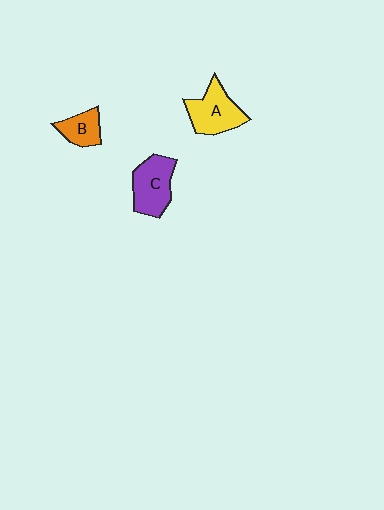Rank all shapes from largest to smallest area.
From largest to smallest: C (purple), A (yellow), B (orange).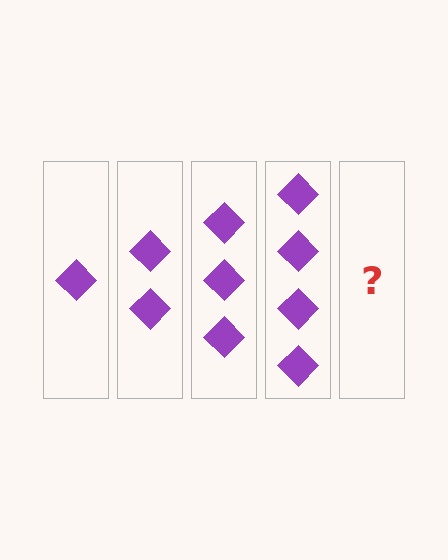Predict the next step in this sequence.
The next step is 5 diamonds.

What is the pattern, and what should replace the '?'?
The pattern is that each step adds one more diamond. The '?' should be 5 diamonds.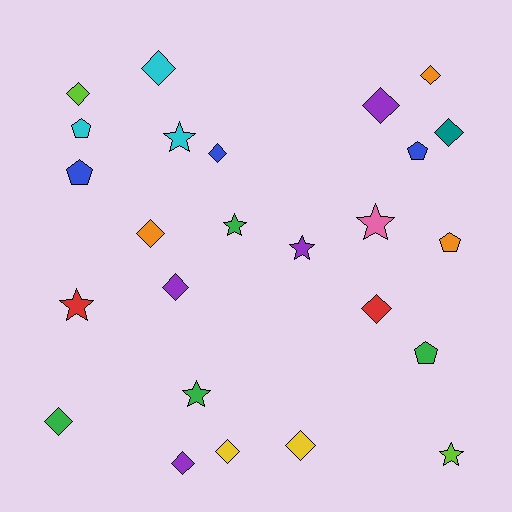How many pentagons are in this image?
There are 5 pentagons.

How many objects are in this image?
There are 25 objects.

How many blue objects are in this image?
There are 3 blue objects.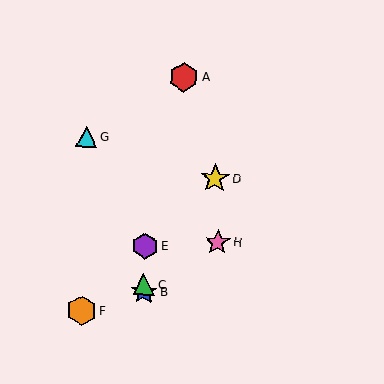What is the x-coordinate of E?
Object E is at x≈145.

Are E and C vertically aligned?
Yes, both are at x≈145.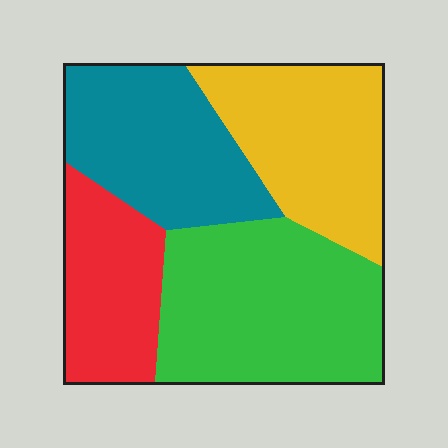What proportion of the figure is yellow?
Yellow covers roughly 25% of the figure.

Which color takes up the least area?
Red, at roughly 20%.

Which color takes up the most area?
Green, at roughly 35%.